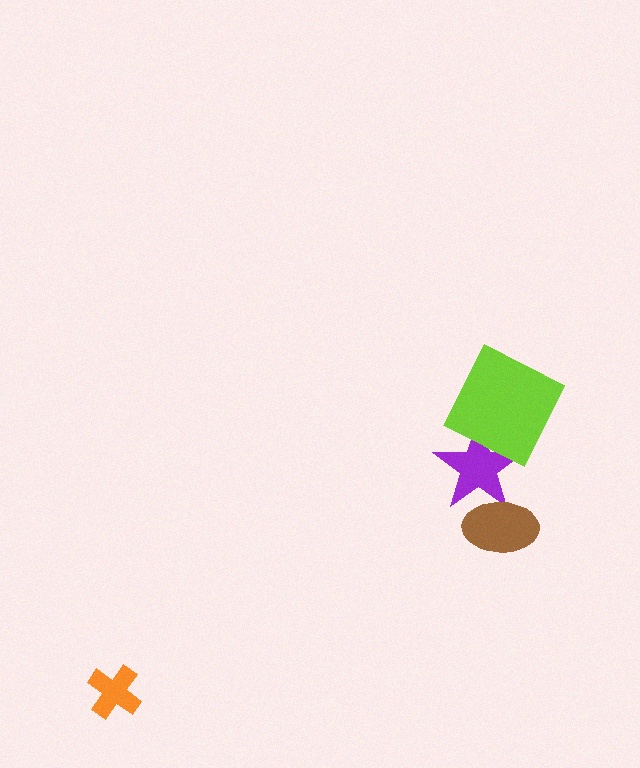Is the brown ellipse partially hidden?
No, no other shape covers it.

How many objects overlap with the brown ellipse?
1 object overlaps with the brown ellipse.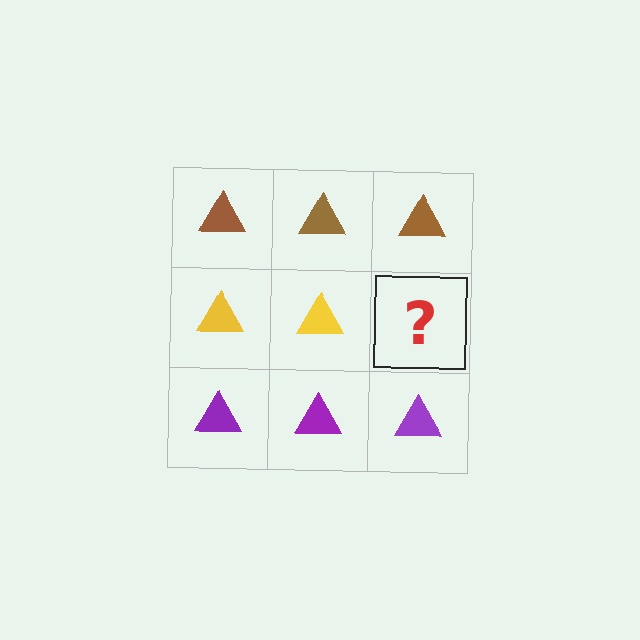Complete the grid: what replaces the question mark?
The question mark should be replaced with a yellow triangle.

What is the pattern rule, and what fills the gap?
The rule is that each row has a consistent color. The gap should be filled with a yellow triangle.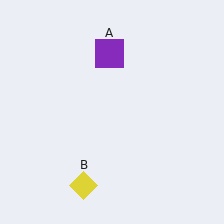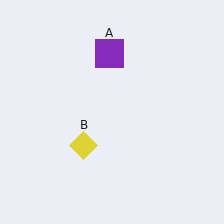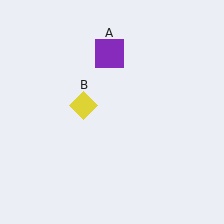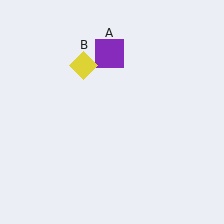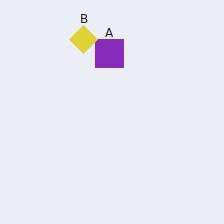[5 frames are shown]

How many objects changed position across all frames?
1 object changed position: yellow diamond (object B).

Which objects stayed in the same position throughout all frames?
Purple square (object A) remained stationary.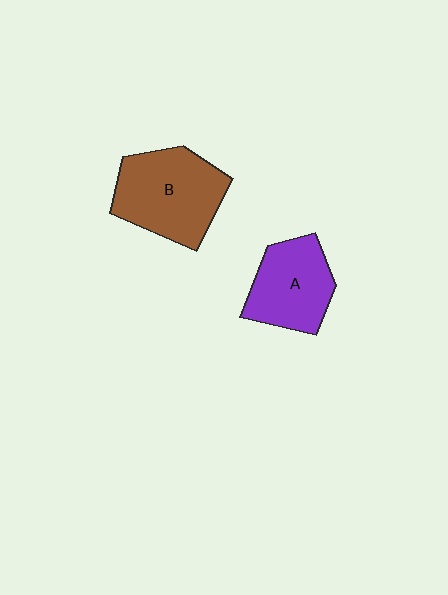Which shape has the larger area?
Shape B (brown).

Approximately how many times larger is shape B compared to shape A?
Approximately 1.3 times.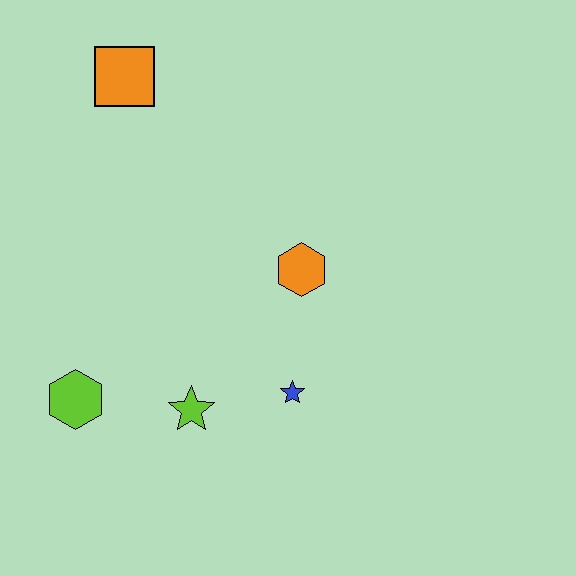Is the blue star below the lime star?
No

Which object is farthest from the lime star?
The orange square is farthest from the lime star.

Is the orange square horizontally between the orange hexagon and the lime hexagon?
Yes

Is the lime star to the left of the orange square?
No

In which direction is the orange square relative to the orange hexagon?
The orange square is above the orange hexagon.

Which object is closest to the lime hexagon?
The lime star is closest to the lime hexagon.